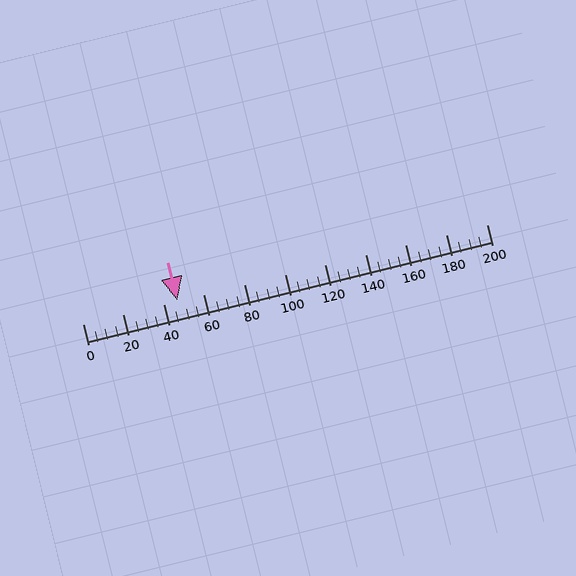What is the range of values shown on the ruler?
The ruler shows values from 0 to 200.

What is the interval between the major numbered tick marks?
The major tick marks are spaced 20 units apart.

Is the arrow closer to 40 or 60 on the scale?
The arrow is closer to 40.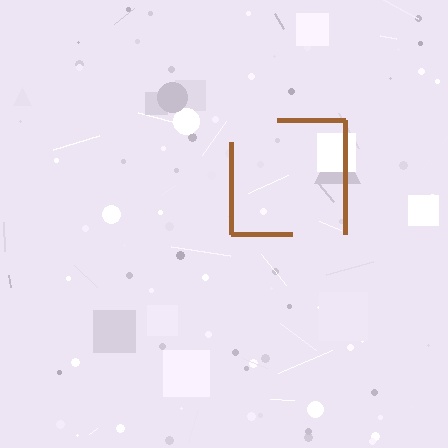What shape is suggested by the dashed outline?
The dashed outline suggests a square.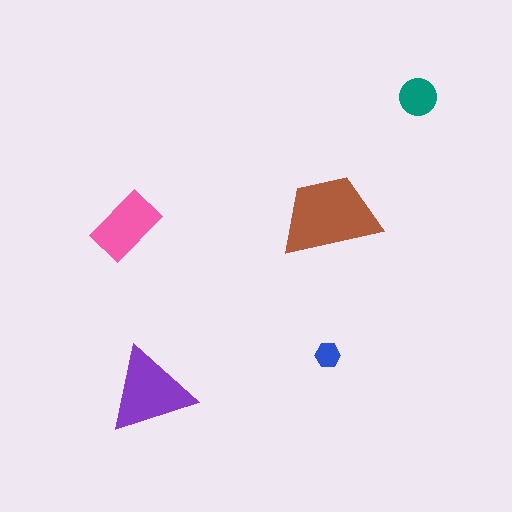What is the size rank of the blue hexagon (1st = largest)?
5th.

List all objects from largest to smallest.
The brown trapezoid, the purple triangle, the pink rectangle, the teal circle, the blue hexagon.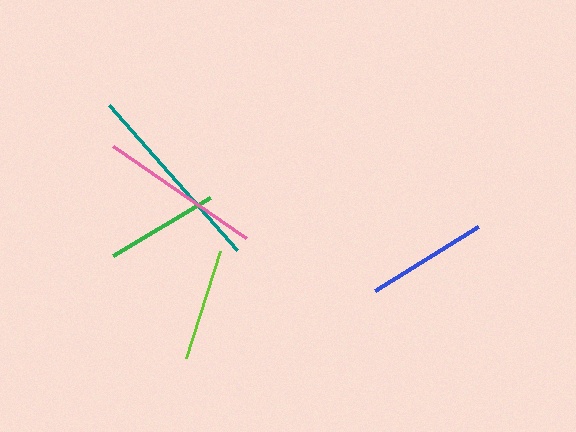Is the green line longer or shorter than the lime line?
The green line is longer than the lime line.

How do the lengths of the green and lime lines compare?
The green and lime lines are approximately the same length.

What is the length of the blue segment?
The blue segment is approximately 122 pixels long.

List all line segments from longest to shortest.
From longest to shortest: teal, pink, blue, green, lime.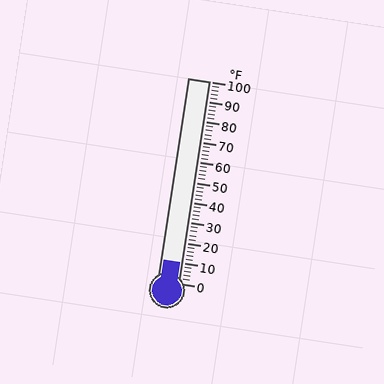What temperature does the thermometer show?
The thermometer shows approximately 10°F.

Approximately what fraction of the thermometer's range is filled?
The thermometer is filled to approximately 10% of its range.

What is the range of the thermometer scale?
The thermometer scale ranges from 0°F to 100°F.